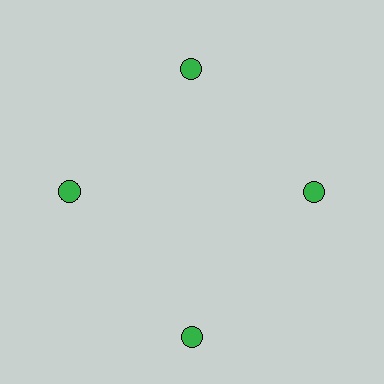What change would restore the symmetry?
The symmetry would be restored by moving it inward, back onto the ring so that all 4 circles sit at equal angles and equal distance from the center.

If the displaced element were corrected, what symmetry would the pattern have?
It would have 4-fold rotational symmetry — the pattern would map onto itself every 90 degrees.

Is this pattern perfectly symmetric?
No. The 4 green circles are arranged in a ring, but one element near the 6 o'clock position is pushed outward from the center, breaking the 4-fold rotational symmetry.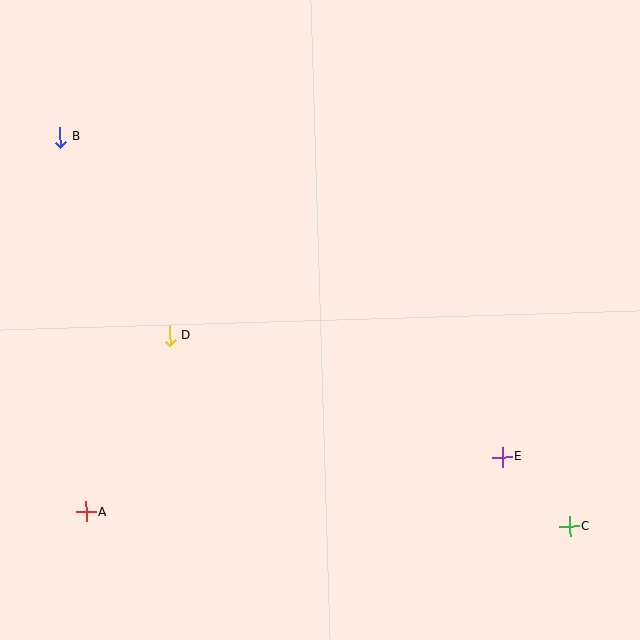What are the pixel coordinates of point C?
Point C is at (569, 526).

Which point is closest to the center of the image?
Point D at (170, 336) is closest to the center.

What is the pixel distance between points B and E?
The distance between B and E is 546 pixels.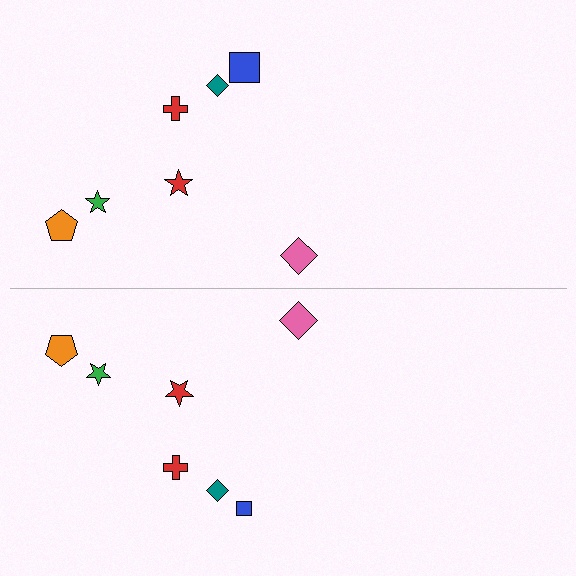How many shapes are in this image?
There are 14 shapes in this image.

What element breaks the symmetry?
The blue square on the bottom side has a different size than its mirror counterpart.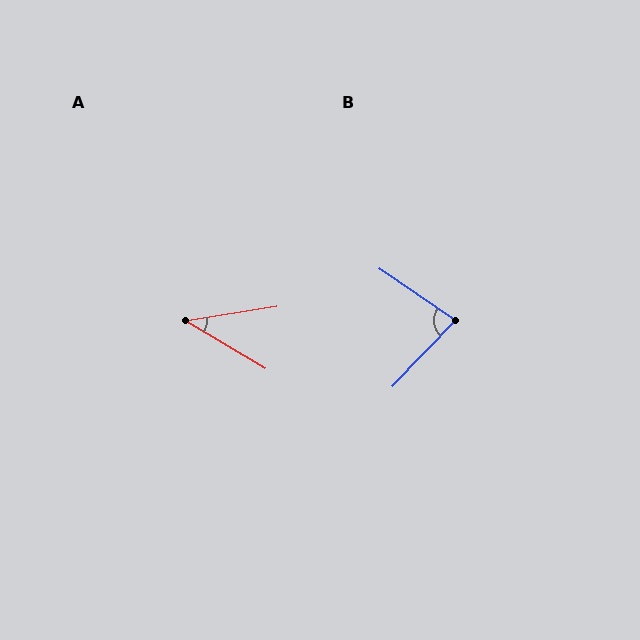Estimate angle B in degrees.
Approximately 81 degrees.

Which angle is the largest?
B, at approximately 81 degrees.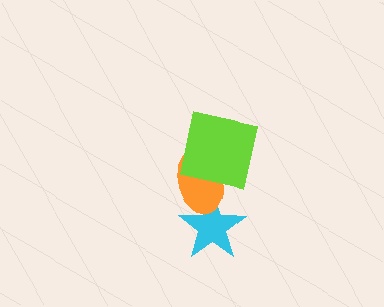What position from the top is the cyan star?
The cyan star is 3rd from the top.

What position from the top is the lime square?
The lime square is 1st from the top.